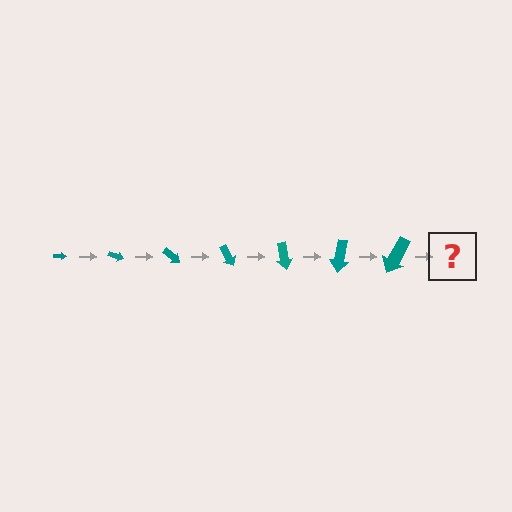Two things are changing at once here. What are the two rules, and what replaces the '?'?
The two rules are that the arrow grows larger each step and it rotates 20 degrees each step. The '?' should be an arrow, larger than the previous one and rotated 140 degrees from the start.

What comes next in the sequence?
The next element should be an arrow, larger than the previous one and rotated 140 degrees from the start.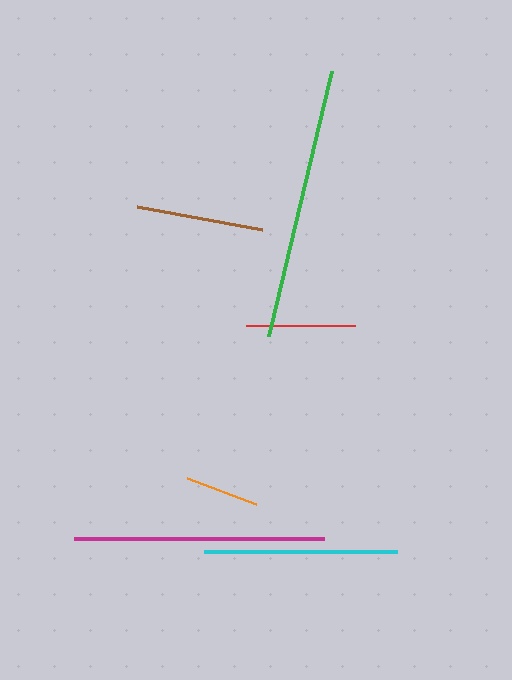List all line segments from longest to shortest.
From longest to shortest: green, magenta, cyan, brown, red, orange.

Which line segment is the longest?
The green line is the longest at approximately 272 pixels.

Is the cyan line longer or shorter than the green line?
The green line is longer than the cyan line.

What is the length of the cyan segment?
The cyan segment is approximately 193 pixels long.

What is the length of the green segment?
The green segment is approximately 272 pixels long.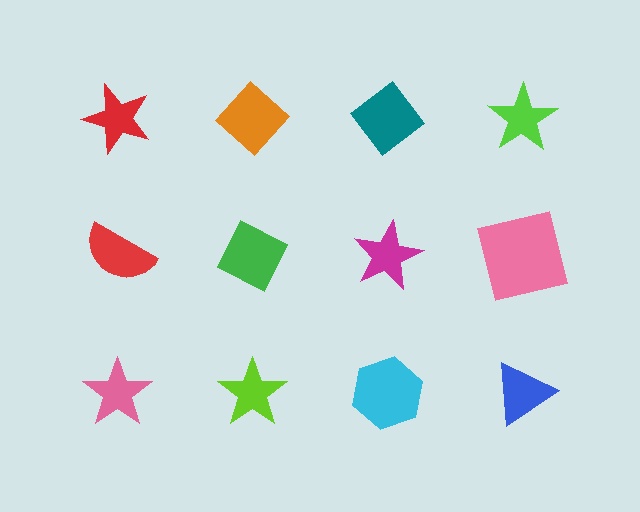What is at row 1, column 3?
A teal diamond.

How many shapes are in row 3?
4 shapes.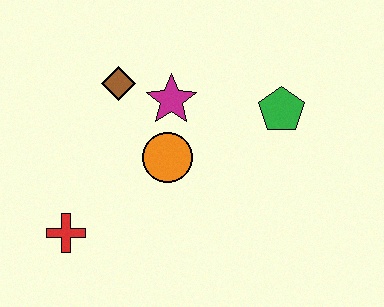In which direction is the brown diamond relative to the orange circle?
The brown diamond is above the orange circle.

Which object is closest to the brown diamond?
The magenta star is closest to the brown diamond.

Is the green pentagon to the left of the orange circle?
No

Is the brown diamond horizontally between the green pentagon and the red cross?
Yes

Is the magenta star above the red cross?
Yes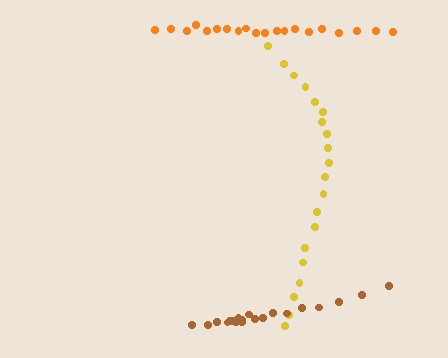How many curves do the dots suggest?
There are 3 distinct paths.